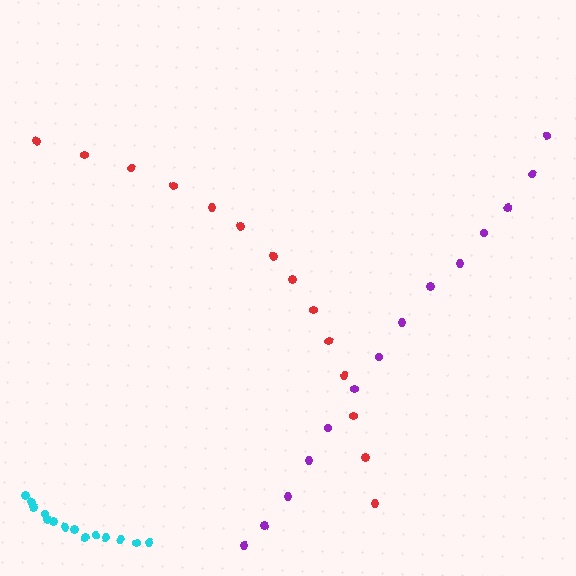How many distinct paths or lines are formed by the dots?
There are 3 distinct paths.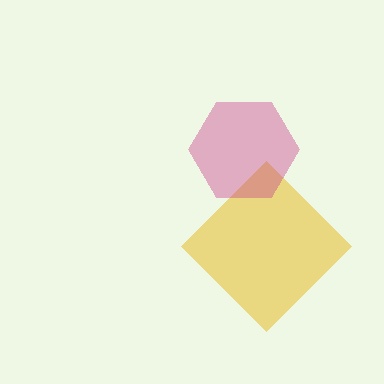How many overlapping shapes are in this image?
There are 2 overlapping shapes in the image.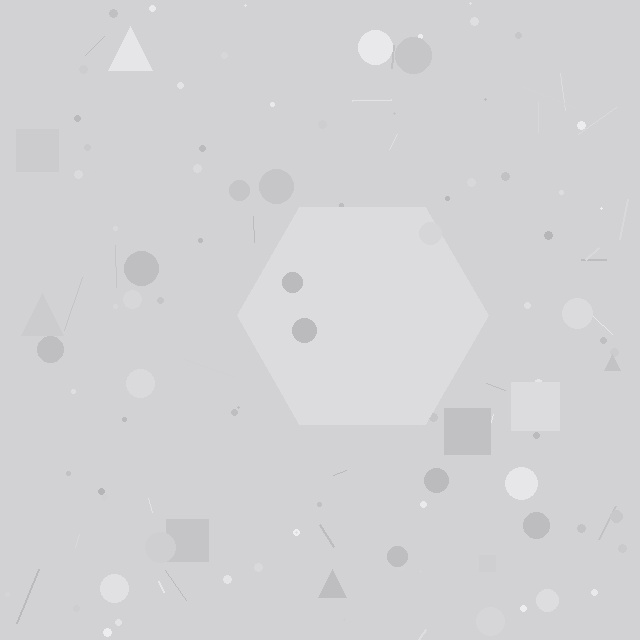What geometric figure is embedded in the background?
A hexagon is embedded in the background.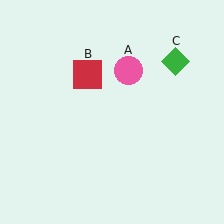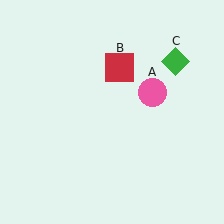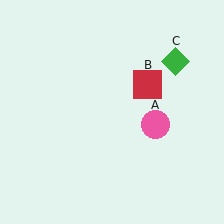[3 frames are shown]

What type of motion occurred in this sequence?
The pink circle (object A), red square (object B) rotated clockwise around the center of the scene.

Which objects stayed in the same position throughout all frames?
Green diamond (object C) remained stationary.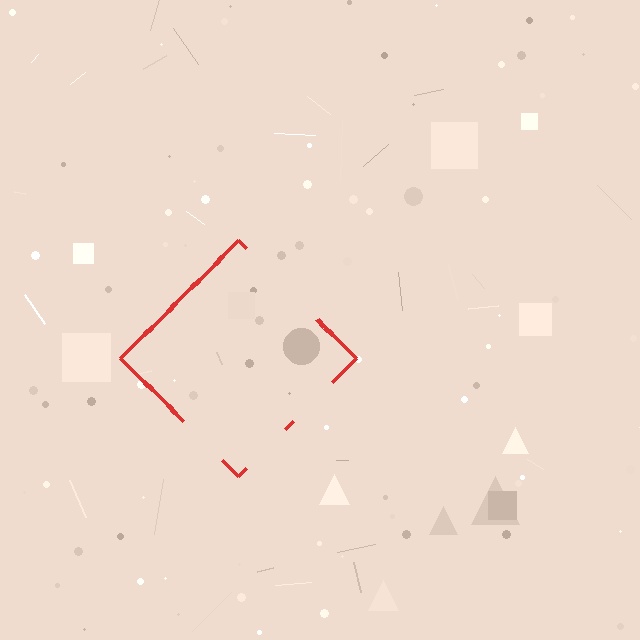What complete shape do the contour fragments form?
The contour fragments form a diamond.